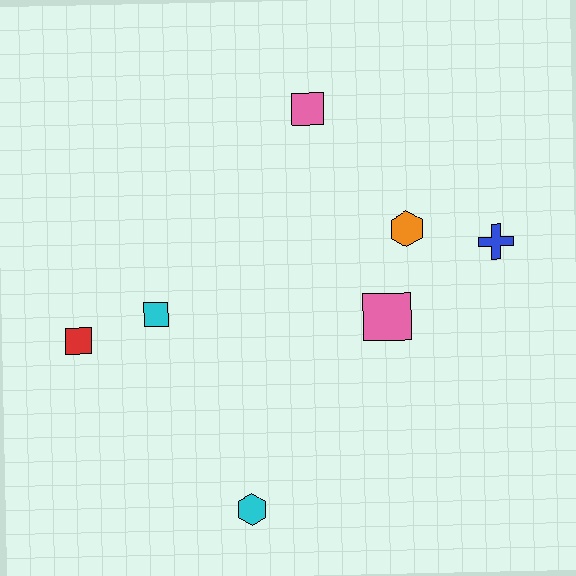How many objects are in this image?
There are 7 objects.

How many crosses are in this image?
There is 1 cross.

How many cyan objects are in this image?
There are 2 cyan objects.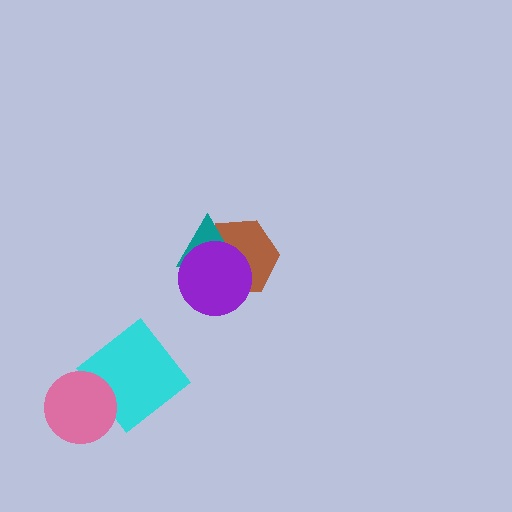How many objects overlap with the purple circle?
2 objects overlap with the purple circle.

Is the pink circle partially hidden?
No, no other shape covers it.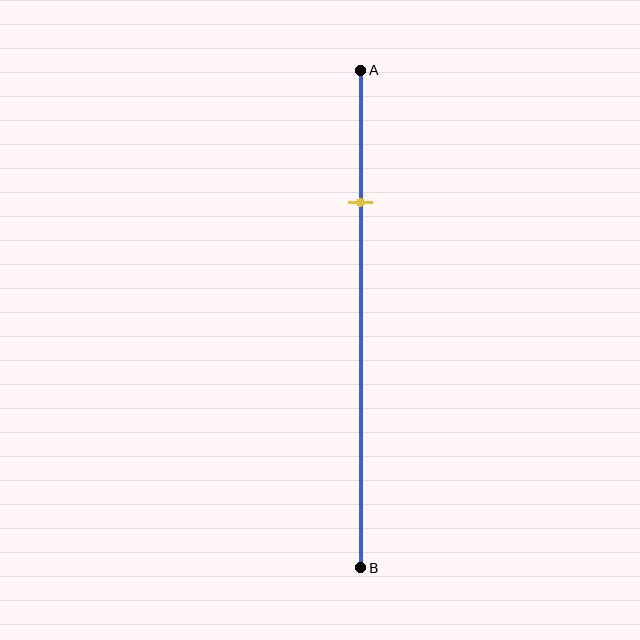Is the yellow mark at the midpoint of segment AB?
No, the mark is at about 25% from A, not at the 50% midpoint.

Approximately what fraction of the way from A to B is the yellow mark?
The yellow mark is approximately 25% of the way from A to B.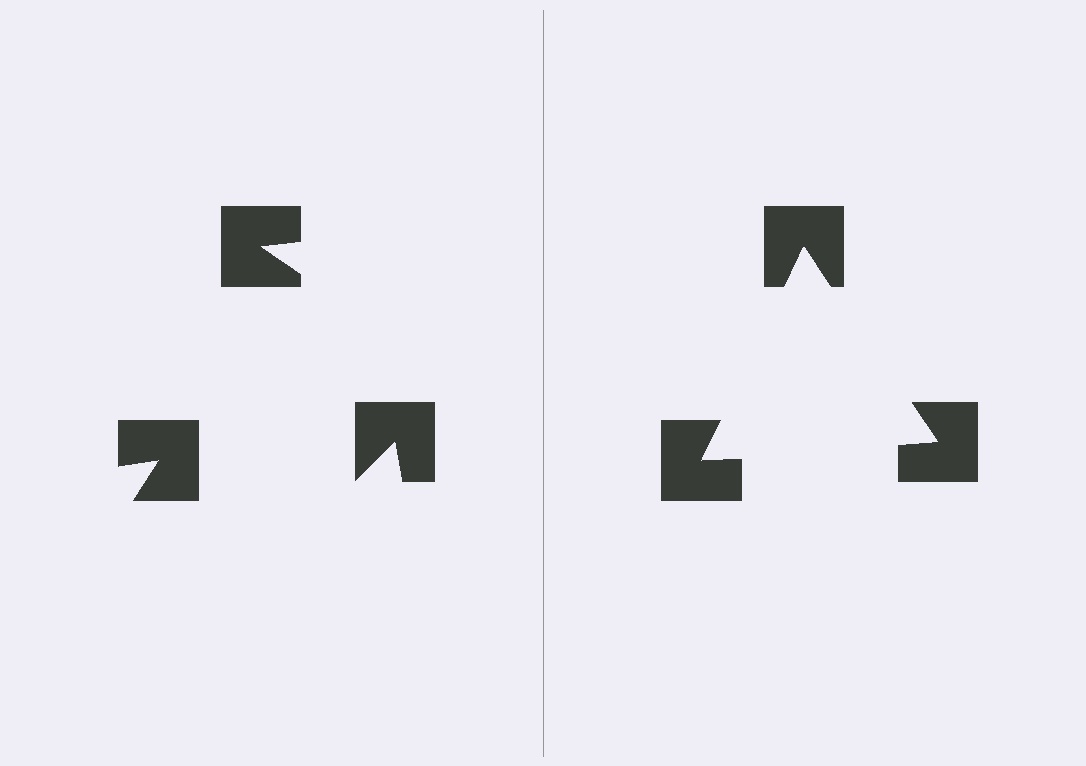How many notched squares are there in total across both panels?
6 — 3 on each side.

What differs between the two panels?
The notched squares are positioned identically on both sides; only the wedge orientations differ. On the right they align to a triangle; on the left they are misaligned.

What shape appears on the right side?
An illusory triangle.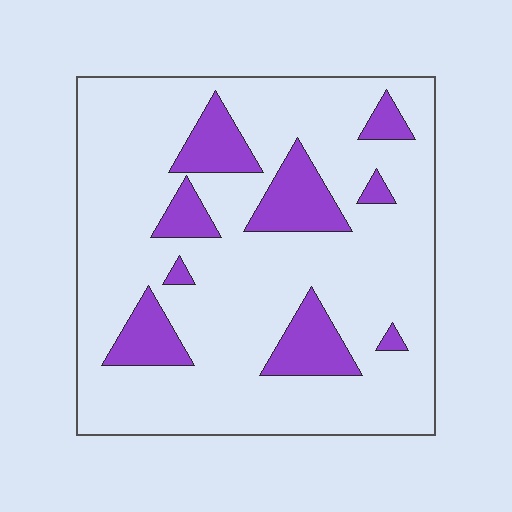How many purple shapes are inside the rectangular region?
9.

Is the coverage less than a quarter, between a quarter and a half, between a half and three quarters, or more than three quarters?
Less than a quarter.